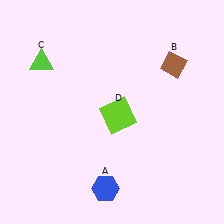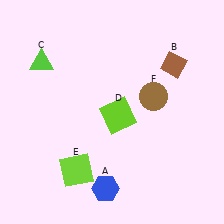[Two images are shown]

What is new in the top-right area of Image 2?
A brown circle (F) was added in the top-right area of Image 2.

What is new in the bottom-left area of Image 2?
A lime square (E) was added in the bottom-left area of Image 2.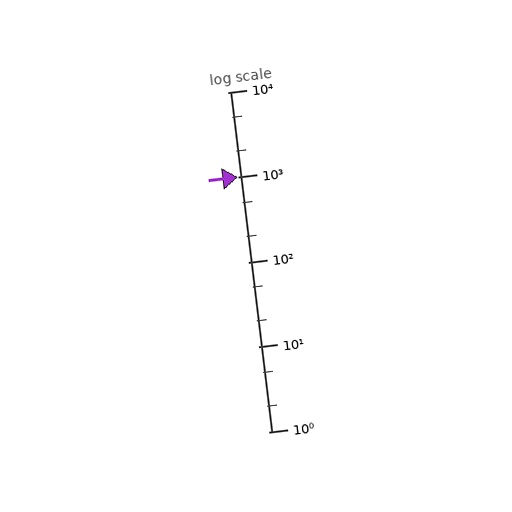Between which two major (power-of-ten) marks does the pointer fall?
The pointer is between 1000 and 10000.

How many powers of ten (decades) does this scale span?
The scale spans 4 decades, from 1 to 10000.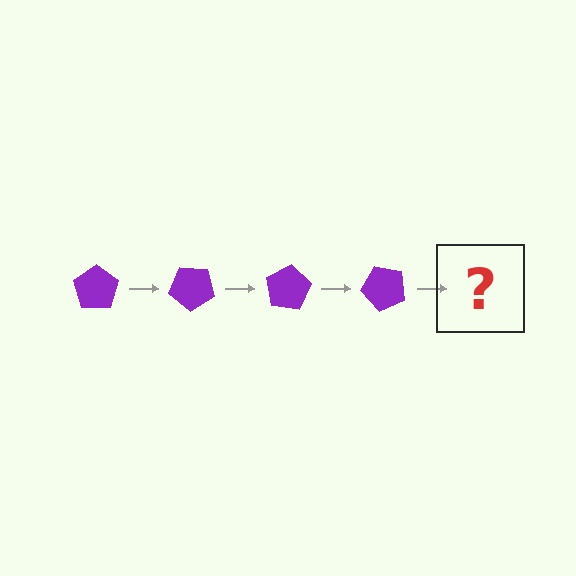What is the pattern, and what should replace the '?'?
The pattern is that the pentagon rotates 40 degrees each step. The '?' should be a purple pentagon rotated 160 degrees.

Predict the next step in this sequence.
The next step is a purple pentagon rotated 160 degrees.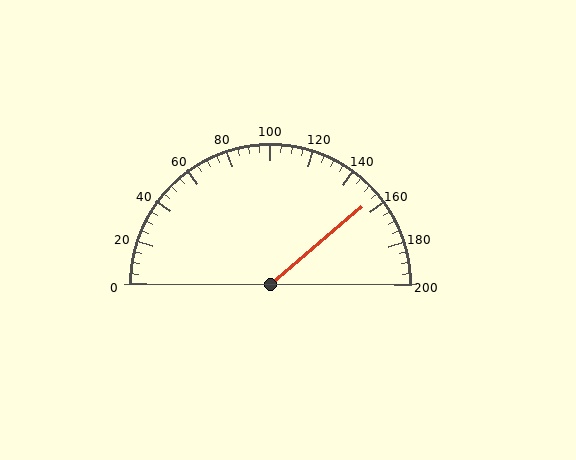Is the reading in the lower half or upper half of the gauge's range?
The reading is in the upper half of the range (0 to 200).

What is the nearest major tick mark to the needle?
The nearest major tick mark is 160.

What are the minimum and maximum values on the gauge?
The gauge ranges from 0 to 200.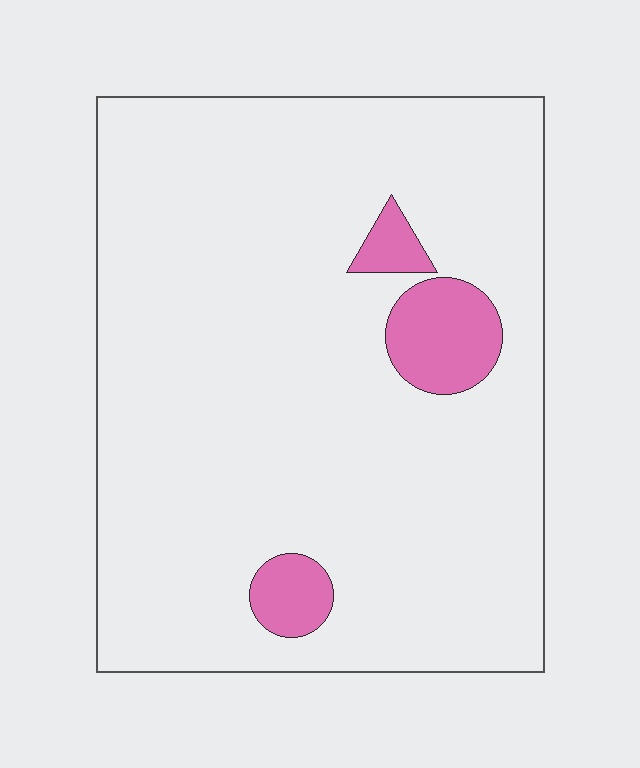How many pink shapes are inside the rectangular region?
3.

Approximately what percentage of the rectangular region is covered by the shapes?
Approximately 10%.